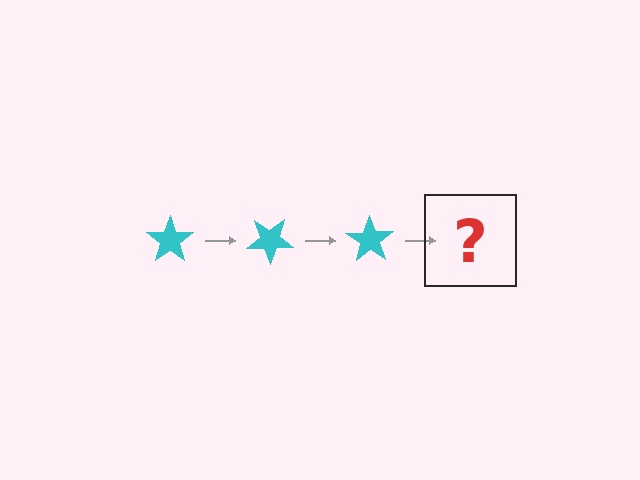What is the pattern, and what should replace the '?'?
The pattern is that the star rotates 35 degrees each step. The '?' should be a cyan star rotated 105 degrees.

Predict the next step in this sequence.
The next step is a cyan star rotated 105 degrees.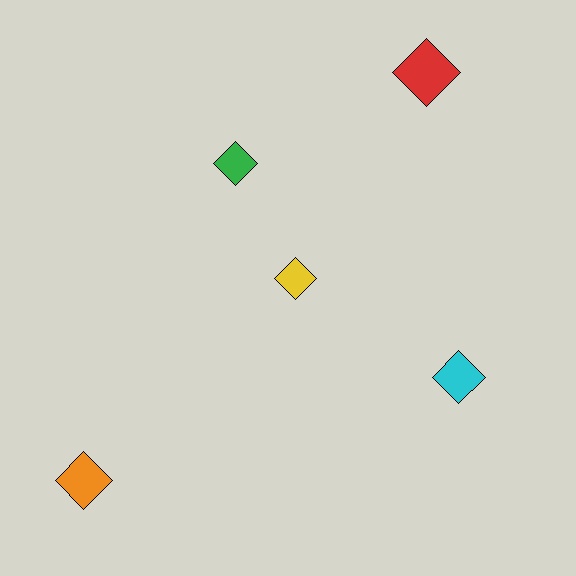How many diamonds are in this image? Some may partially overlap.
There are 5 diamonds.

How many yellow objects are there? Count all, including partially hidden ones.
There is 1 yellow object.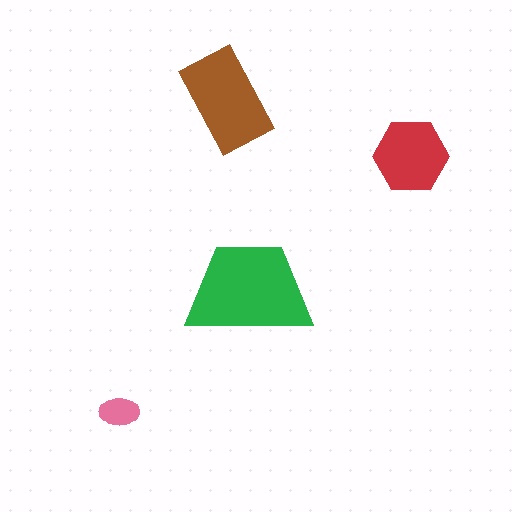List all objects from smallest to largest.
The pink ellipse, the red hexagon, the brown rectangle, the green trapezoid.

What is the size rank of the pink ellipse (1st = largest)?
4th.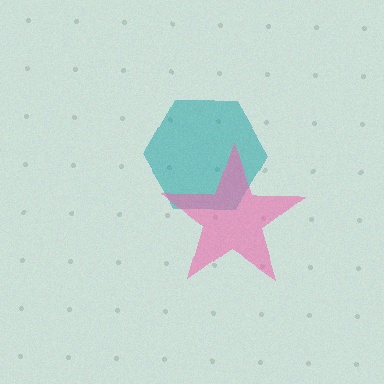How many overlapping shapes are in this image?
There are 2 overlapping shapes in the image.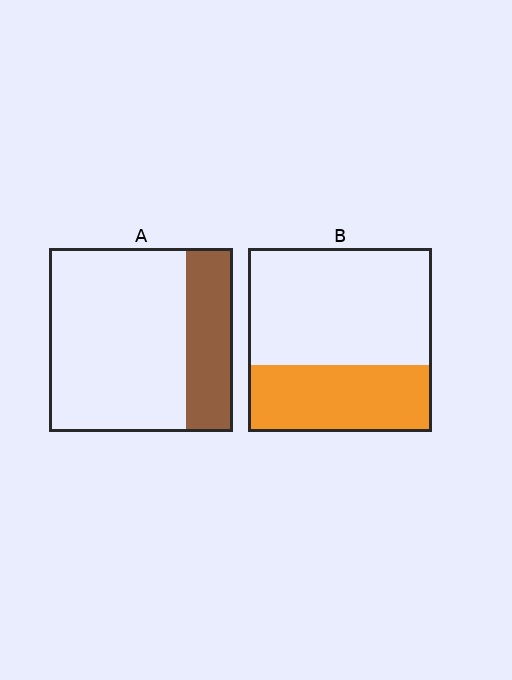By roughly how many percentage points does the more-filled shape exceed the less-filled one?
By roughly 10 percentage points (B over A).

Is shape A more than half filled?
No.